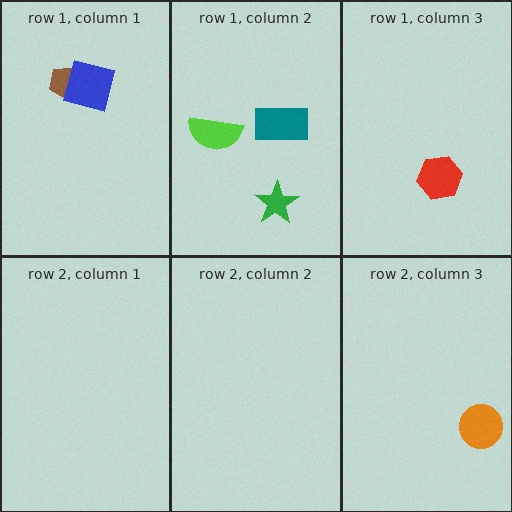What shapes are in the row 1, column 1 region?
The brown pentagon, the blue square.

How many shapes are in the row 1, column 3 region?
1.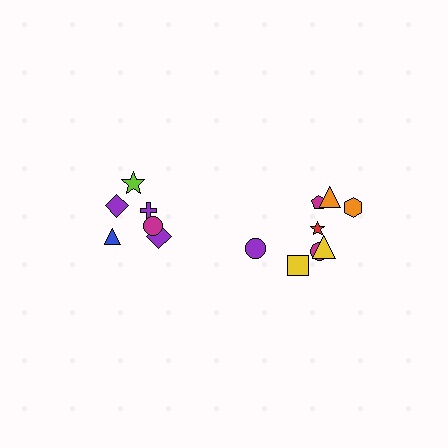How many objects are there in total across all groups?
There are 14 objects.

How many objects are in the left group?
There are 6 objects.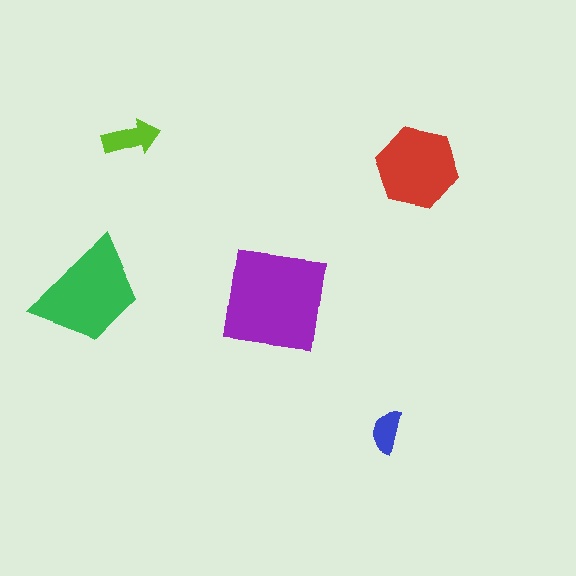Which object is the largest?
The purple square.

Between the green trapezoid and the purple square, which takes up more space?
The purple square.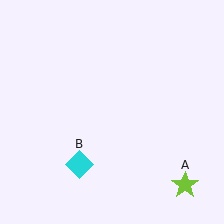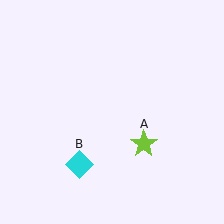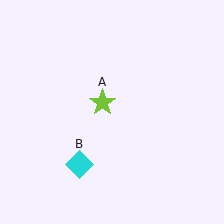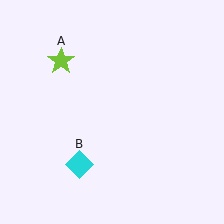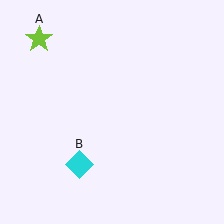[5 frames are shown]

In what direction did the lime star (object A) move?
The lime star (object A) moved up and to the left.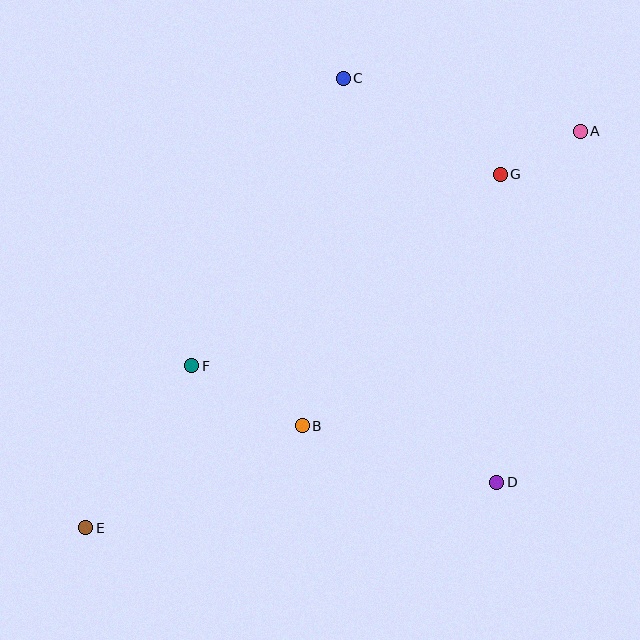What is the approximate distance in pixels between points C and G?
The distance between C and G is approximately 184 pixels.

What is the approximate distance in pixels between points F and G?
The distance between F and G is approximately 363 pixels.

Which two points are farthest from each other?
Points A and E are farthest from each other.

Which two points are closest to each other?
Points A and G are closest to each other.